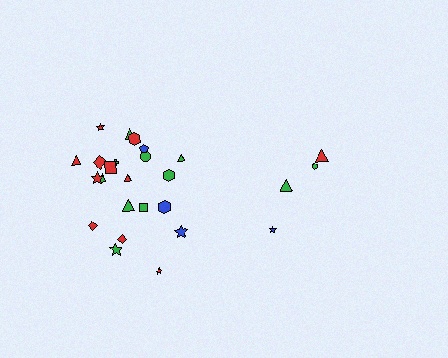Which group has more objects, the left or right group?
The left group.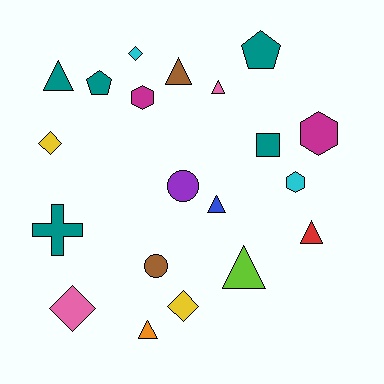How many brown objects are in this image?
There are 2 brown objects.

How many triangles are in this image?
There are 7 triangles.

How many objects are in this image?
There are 20 objects.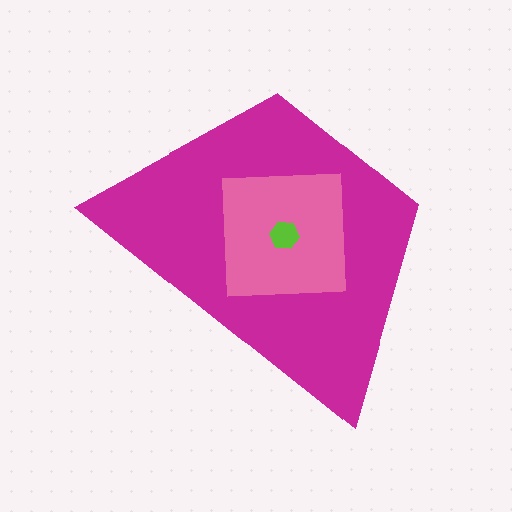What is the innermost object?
The lime hexagon.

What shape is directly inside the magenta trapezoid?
The pink square.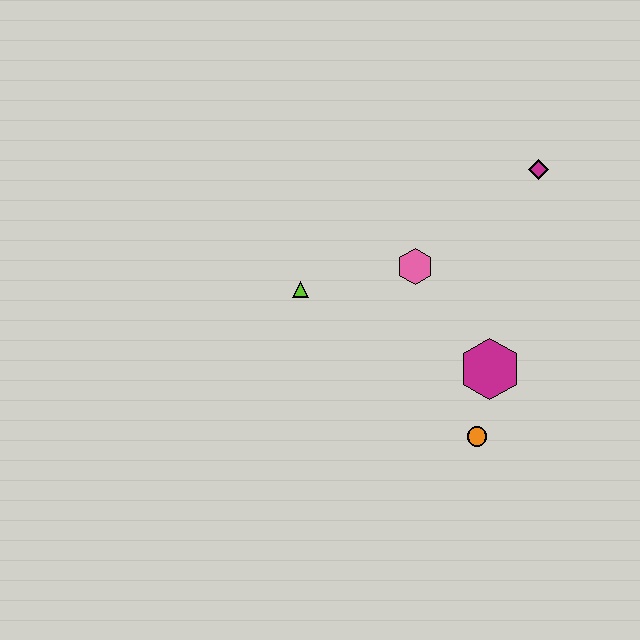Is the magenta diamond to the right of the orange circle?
Yes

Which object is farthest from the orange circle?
The magenta diamond is farthest from the orange circle.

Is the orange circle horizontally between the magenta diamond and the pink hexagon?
Yes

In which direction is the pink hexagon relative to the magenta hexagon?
The pink hexagon is above the magenta hexagon.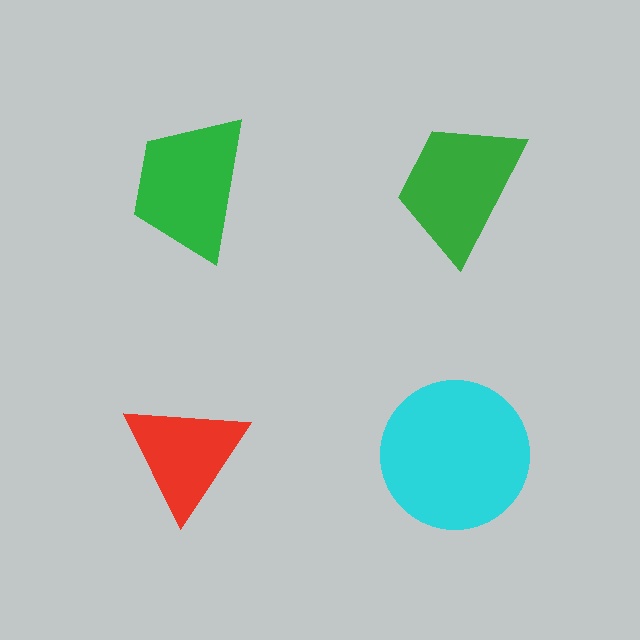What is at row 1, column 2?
A green trapezoid.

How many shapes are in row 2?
2 shapes.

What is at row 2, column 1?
A red triangle.